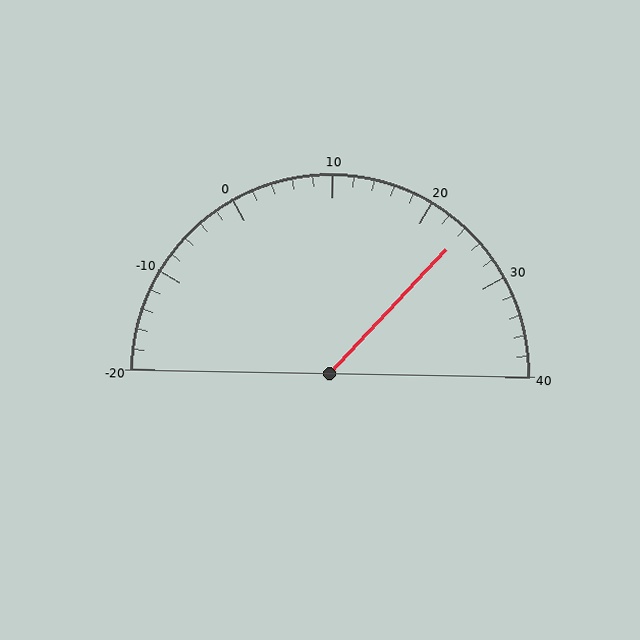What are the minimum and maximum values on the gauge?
The gauge ranges from -20 to 40.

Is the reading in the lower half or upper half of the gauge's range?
The reading is in the upper half of the range (-20 to 40).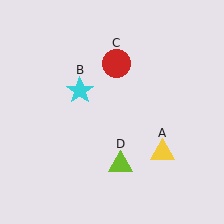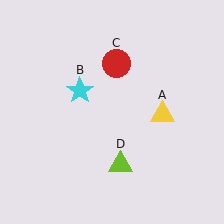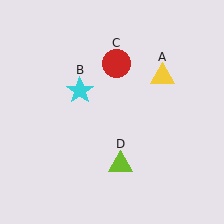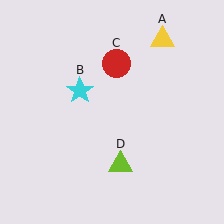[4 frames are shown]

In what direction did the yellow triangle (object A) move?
The yellow triangle (object A) moved up.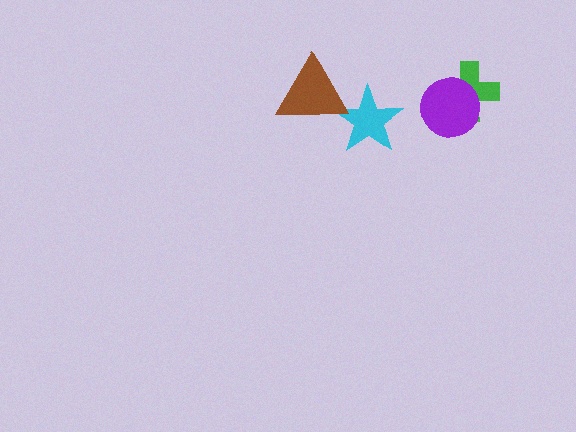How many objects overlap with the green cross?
1 object overlaps with the green cross.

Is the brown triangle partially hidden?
No, no other shape covers it.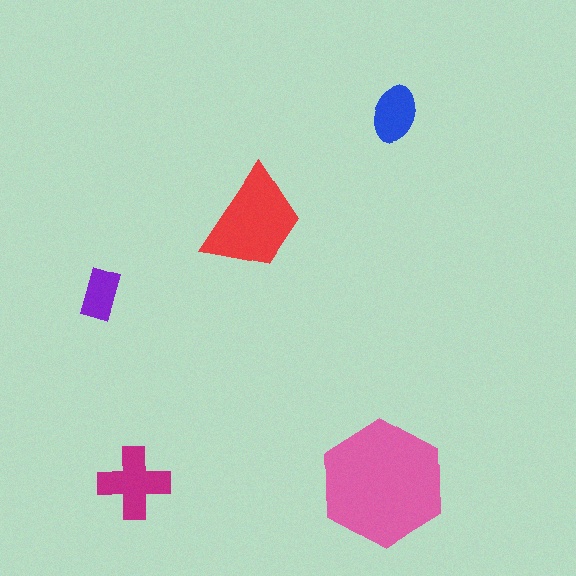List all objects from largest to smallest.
The pink hexagon, the red trapezoid, the magenta cross, the blue ellipse, the purple rectangle.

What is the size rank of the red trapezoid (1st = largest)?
2nd.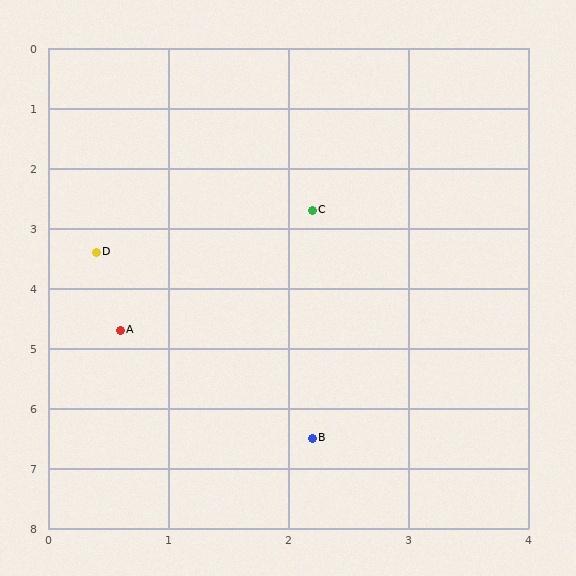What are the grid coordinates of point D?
Point D is at approximately (0.4, 3.4).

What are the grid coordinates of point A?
Point A is at approximately (0.6, 4.7).